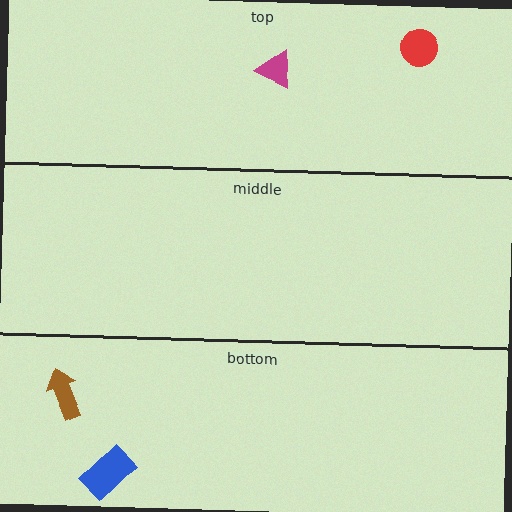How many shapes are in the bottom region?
2.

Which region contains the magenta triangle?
The top region.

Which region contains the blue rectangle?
The bottom region.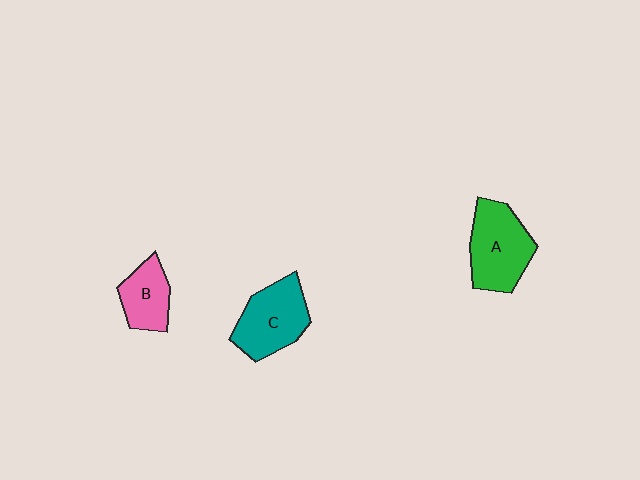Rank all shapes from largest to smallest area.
From largest to smallest: A (green), C (teal), B (pink).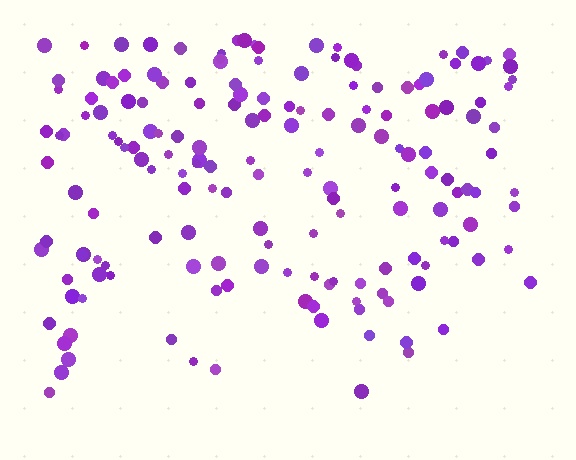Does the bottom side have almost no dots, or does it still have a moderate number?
Still a moderate number, just noticeably fewer than the top.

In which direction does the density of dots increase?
From bottom to top, with the top side densest.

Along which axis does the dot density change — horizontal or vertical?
Vertical.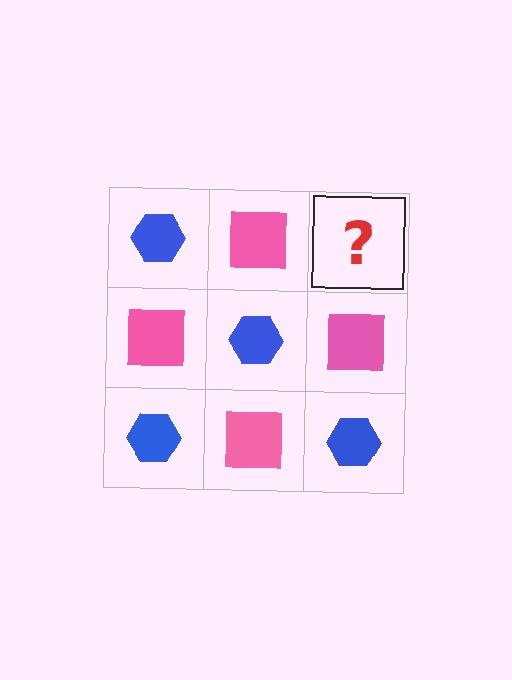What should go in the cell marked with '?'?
The missing cell should contain a blue hexagon.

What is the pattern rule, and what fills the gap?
The rule is that it alternates blue hexagon and pink square in a checkerboard pattern. The gap should be filled with a blue hexagon.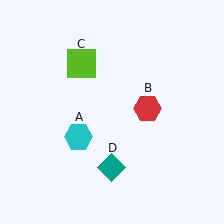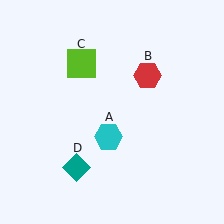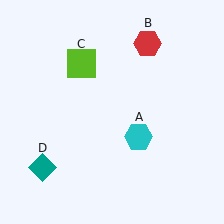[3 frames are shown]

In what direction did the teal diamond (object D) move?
The teal diamond (object D) moved left.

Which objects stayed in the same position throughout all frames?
Lime square (object C) remained stationary.